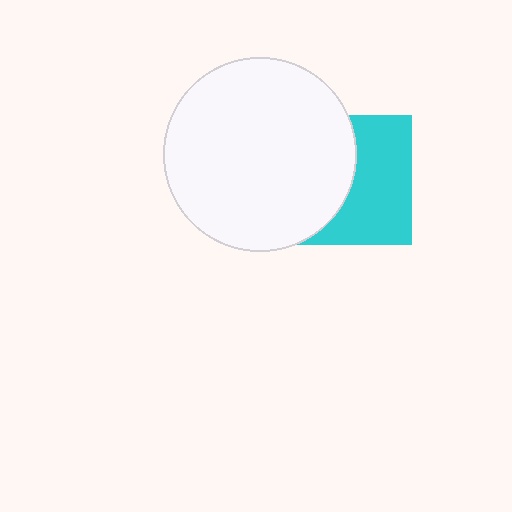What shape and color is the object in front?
The object in front is a white circle.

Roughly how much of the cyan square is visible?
About half of it is visible (roughly 53%).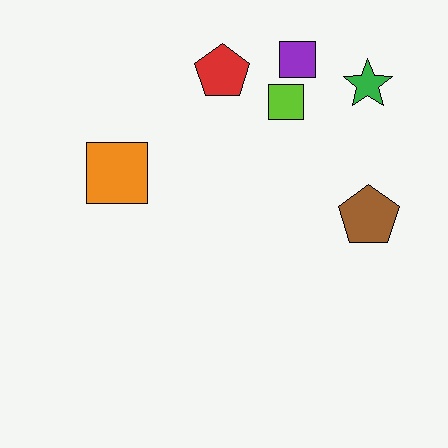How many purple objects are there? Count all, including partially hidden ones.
There is 1 purple object.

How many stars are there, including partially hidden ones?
There is 1 star.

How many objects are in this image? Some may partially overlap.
There are 6 objects.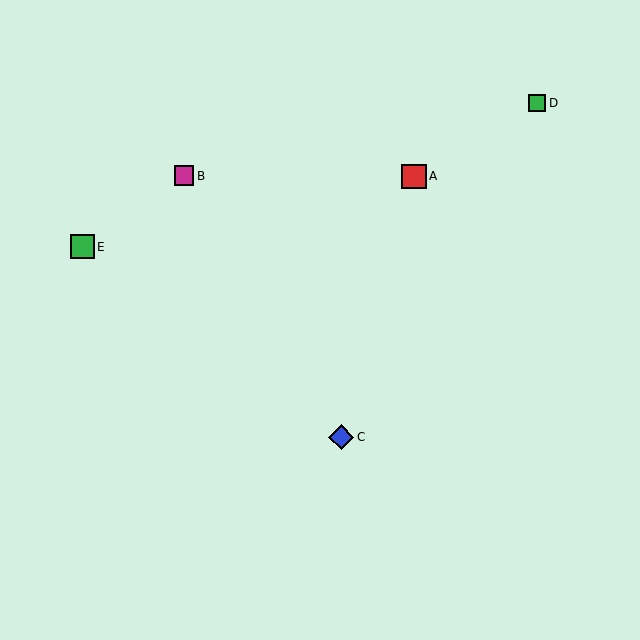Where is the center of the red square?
The center of the red square is at (414, 176).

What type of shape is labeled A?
Shape A is a red square.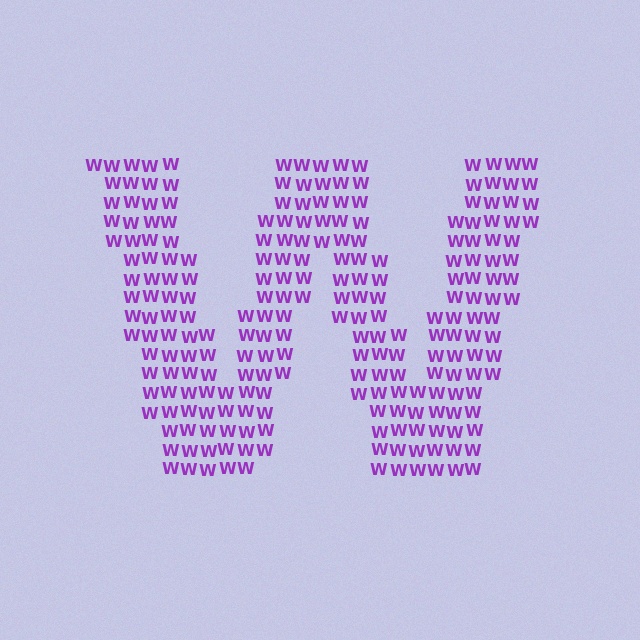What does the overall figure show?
The overall figure shows the letter W.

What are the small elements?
The small elements are letter W's.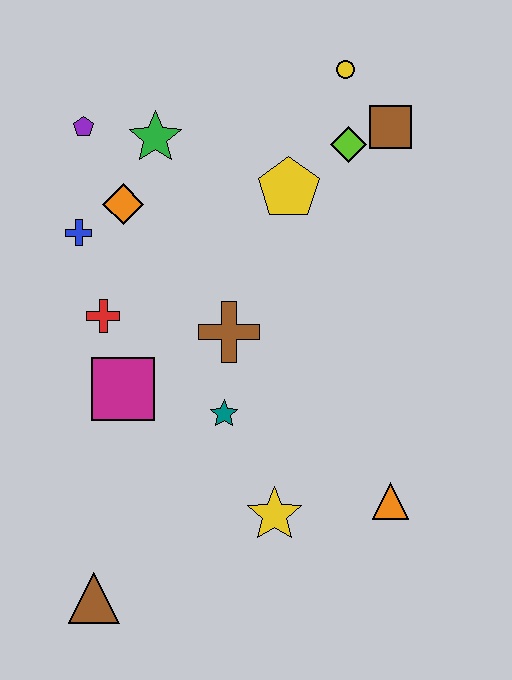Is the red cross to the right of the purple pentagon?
Yes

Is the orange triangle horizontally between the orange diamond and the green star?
No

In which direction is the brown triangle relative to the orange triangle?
The brown triangle is to the left of the orange triangle.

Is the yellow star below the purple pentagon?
Yes